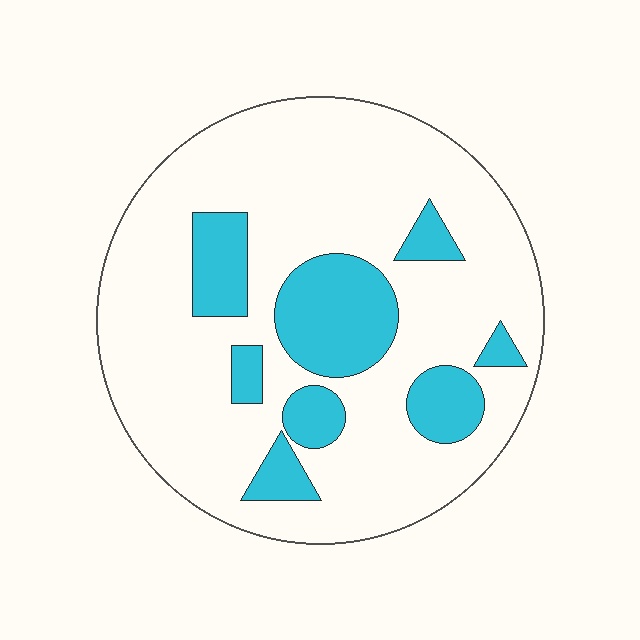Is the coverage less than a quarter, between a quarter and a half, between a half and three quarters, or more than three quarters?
Less than a quarter.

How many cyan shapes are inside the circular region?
8.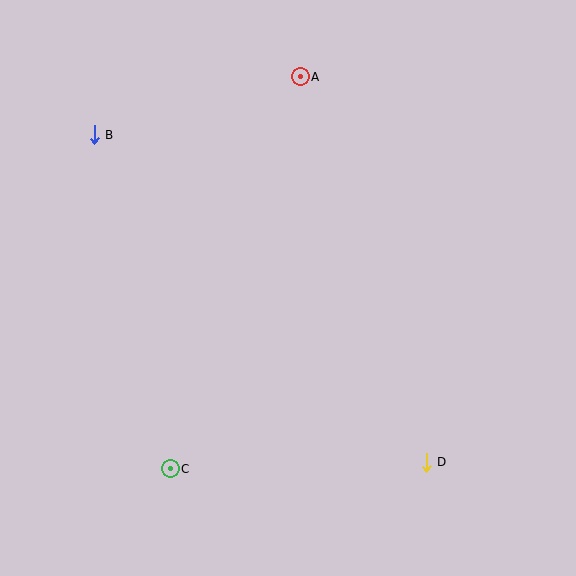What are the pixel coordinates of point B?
Point B is at (94, 135).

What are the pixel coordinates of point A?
Point A is at (300, 77).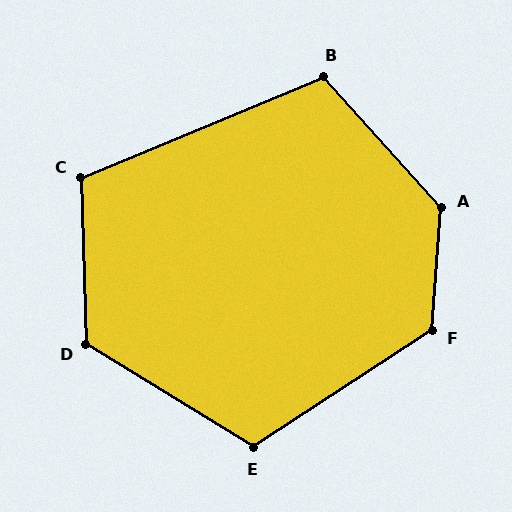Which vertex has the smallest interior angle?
B, at approximately 109 degrees.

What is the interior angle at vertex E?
Approximately 115 degrees (obtuse).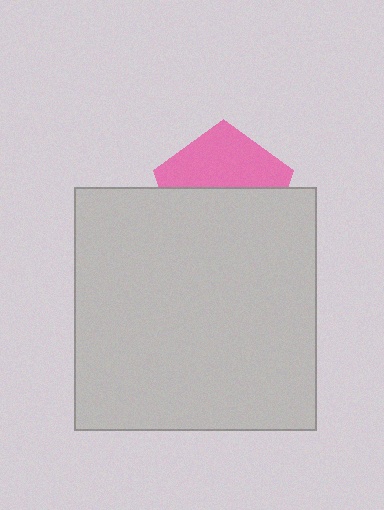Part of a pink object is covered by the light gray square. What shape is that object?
It is a pentagon.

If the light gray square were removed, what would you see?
You would see the complete pink pentagon.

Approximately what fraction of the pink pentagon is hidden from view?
Roughly 54% of the pink pentagon is hidden behind the light gray square.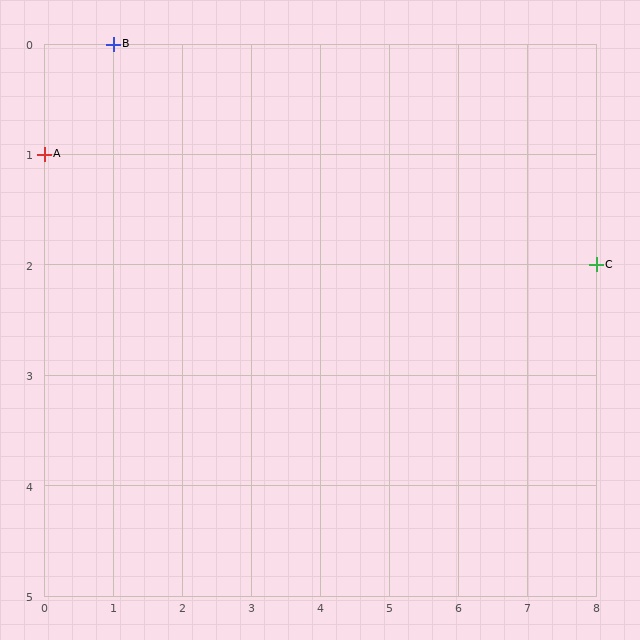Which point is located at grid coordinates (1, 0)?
Point B is at (1, 0).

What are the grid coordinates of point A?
Point A is at grid coordinates (0, 1).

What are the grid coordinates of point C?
Point C is at grid coordinates (8, 2).